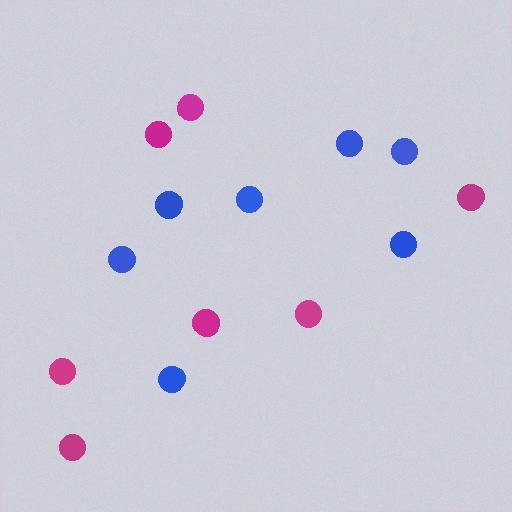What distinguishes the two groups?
There are 2 groups: one group of magenta circles (7) and one group of blue circles (7).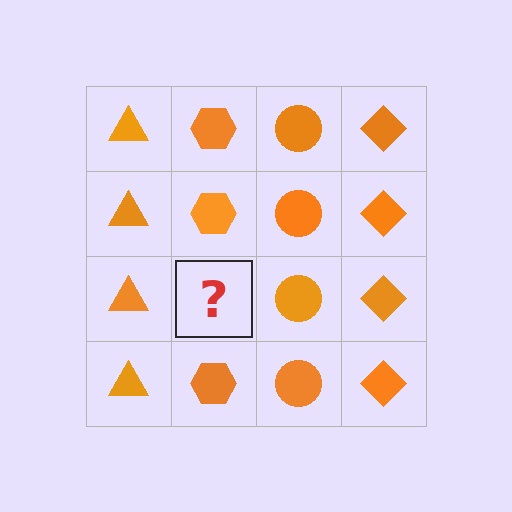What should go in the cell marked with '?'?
The missing cell should contain an orange hexagon.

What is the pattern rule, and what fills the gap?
The rule is that each column has a consistent shape. The gap should be filled with an orange hexagon.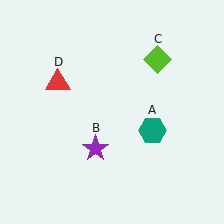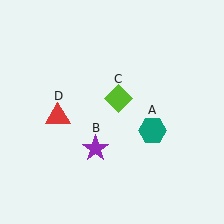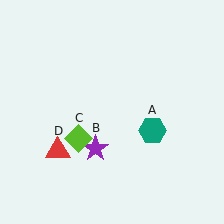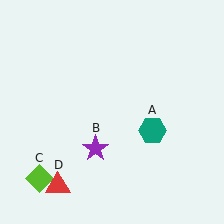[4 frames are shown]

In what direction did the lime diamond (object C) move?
The lime diamond (object C) moved down and to the left.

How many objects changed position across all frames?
2 objects changed position: lime diamond (object C), red triangle (object D).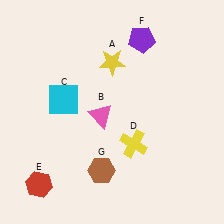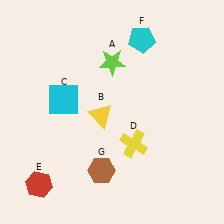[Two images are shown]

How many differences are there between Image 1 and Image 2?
There are 3 differences between the two images.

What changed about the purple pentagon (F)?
In Image 1, F is purple. In Image 2, it changed to cyan.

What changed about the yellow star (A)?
In Image 1, A is yellow. In Image 2, it changed to lime.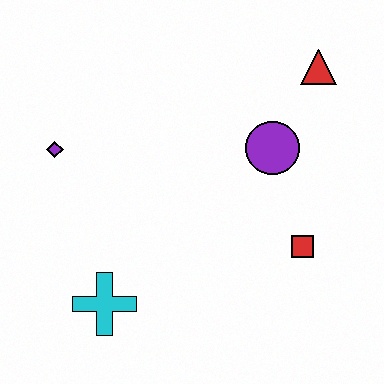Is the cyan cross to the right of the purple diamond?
Yes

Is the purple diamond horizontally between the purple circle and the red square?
No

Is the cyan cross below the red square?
Yes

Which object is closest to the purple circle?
The red triangle is closest to the purple circle.